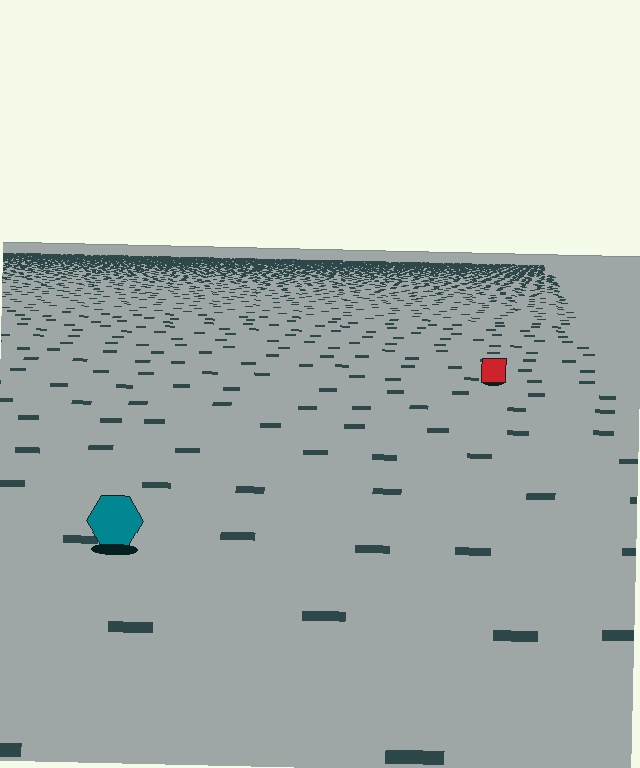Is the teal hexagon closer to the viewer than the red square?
Yes. The teal hexagon is closer — you can tell from the texture gradient: the ground texture is coarser near it.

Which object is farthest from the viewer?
The red square is farthest from the viewer. It appears smaller and the ground texture around it is denser.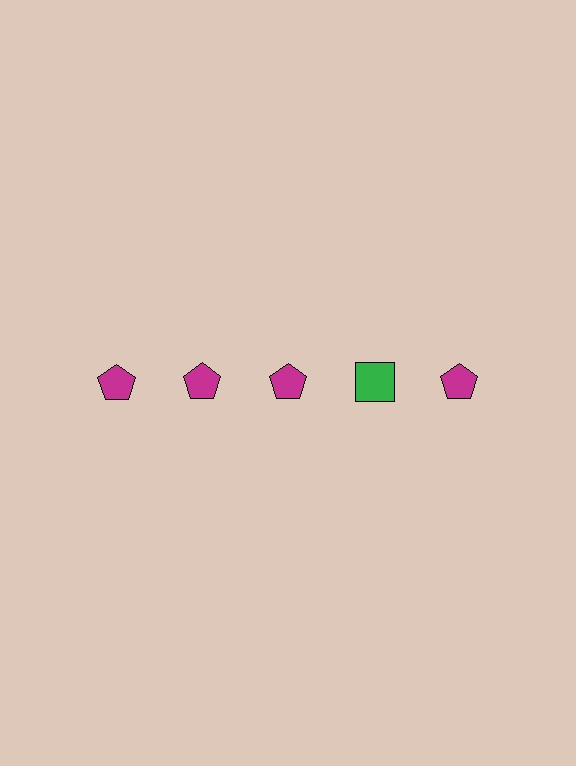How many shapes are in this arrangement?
There are 5 shapes arranged in a grid pattern.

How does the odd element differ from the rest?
It differs in both color (green instead of magenta) and shape (square instead of pentagon).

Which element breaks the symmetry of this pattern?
The green square in the top row, second from right column breaks the symmetry. All other shapes are magenta pentagons.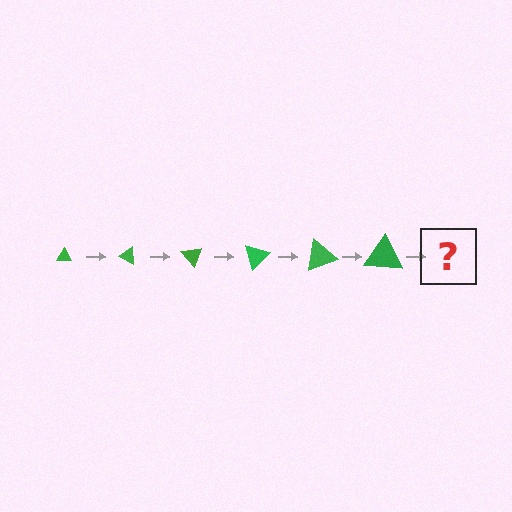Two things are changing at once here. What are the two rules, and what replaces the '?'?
The two rules are that the triangle grows larger each step and it rotates 25 degrees each step. The '?' should be a triangle, larger than the previous one and rotated 150 degrees from the start.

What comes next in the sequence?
The next element should be a triangle, larger than the previous one and rotated 150 degrees from the start.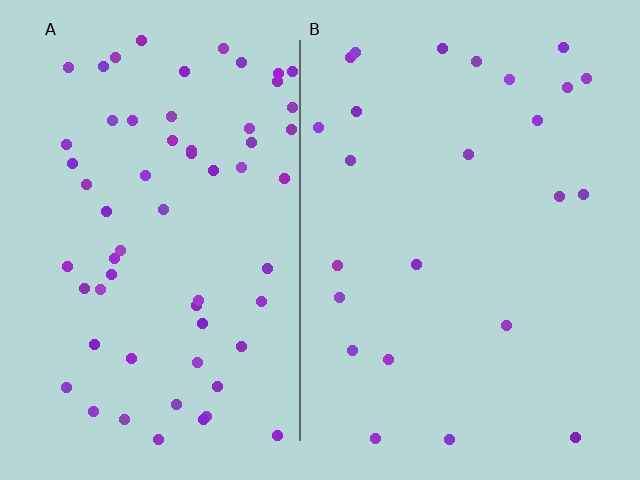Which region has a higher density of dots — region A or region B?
A (the left).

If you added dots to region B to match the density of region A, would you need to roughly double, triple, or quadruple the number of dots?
Approximately triple.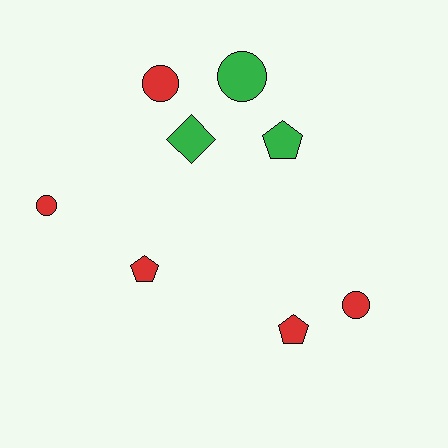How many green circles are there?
There is 1 green circle.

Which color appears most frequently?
Red, with 5 objects.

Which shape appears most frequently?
Circle, with 4 objects.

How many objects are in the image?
There are 8 objects.